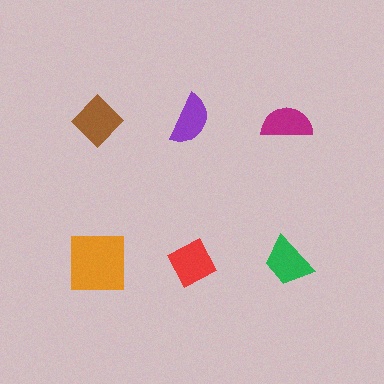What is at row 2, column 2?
A red diamond.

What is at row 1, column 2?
A purple semicircle.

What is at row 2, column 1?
An orange square.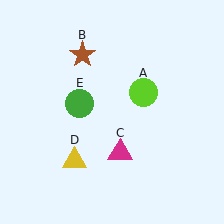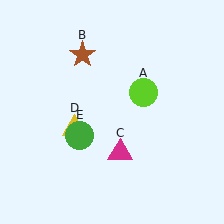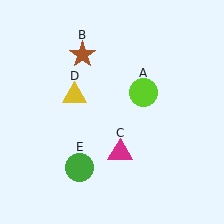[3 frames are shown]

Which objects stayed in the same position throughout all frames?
Lime circle (object A) and brown star (object B) and magenta triangle (object C) remained stationary.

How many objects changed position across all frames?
2 objects changed position: yellow triangle (object D), green circle (object E).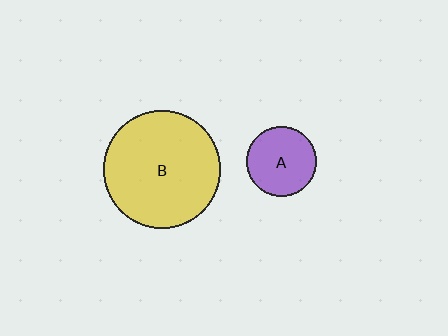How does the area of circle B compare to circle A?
Approximately 2.8 times.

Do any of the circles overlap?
No, none of the circles overlap.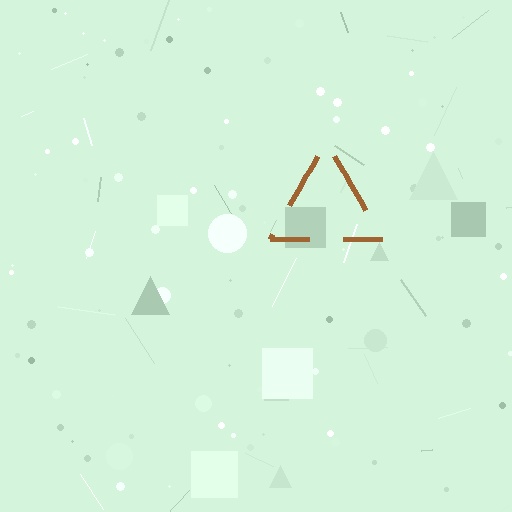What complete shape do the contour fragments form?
The contour fragments form a triangle.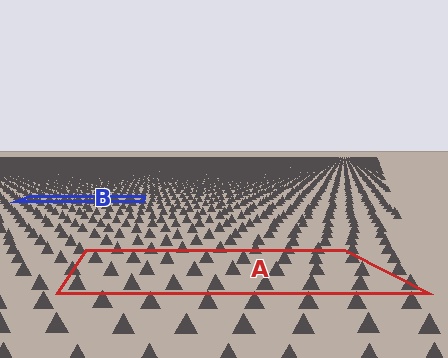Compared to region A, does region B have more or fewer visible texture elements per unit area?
Region B has more texture elements per unit area — they are packed more densely because it is farther away.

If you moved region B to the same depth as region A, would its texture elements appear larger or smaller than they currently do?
They would appear larger. At a closer depth, the same texture elements are projected at a bigger on-screen size.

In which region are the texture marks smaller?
The texture marks are smaller in region B, because it is farther away.